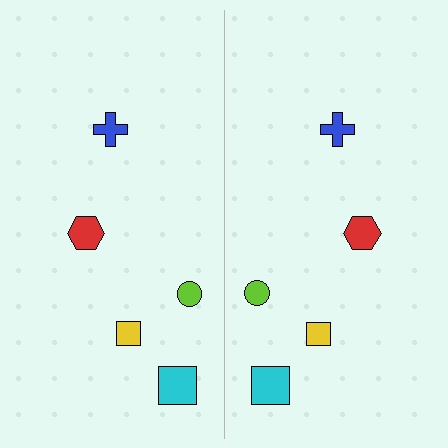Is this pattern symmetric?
Yes, this pattern has bilateral (reflection) symmetry.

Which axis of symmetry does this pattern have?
The pattern has a vertical axis of symmetry running through the center of the image.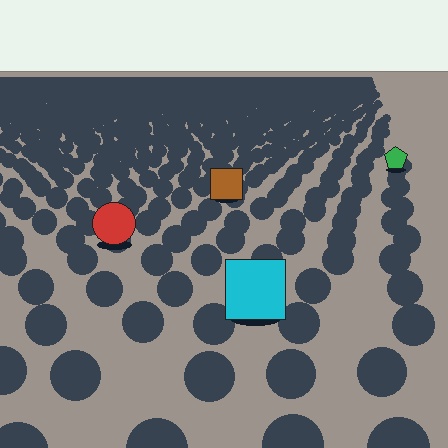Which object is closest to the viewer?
The cyan square is closest. The texture marks near it are larger and more spread out.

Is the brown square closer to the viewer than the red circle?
No. The red circle is closer — you can tell from the texture gradient: the ground texture is coarser near it.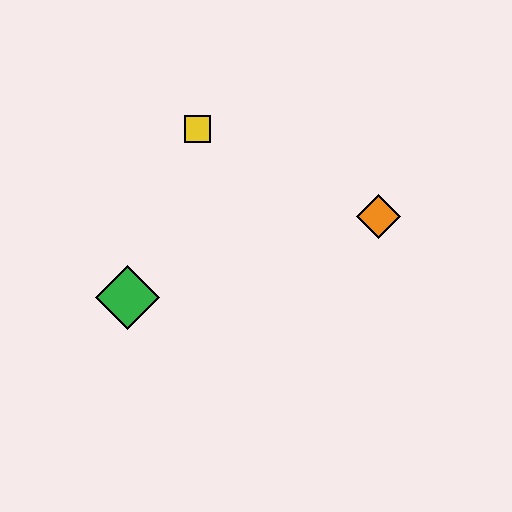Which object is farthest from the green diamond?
The orange diamond is farthest from the green diamond.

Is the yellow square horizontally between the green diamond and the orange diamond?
Yes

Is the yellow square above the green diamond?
Yes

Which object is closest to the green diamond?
The yellow square is closest to the green diamond.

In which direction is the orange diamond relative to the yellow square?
The orange diamond is to the right of the yellow square.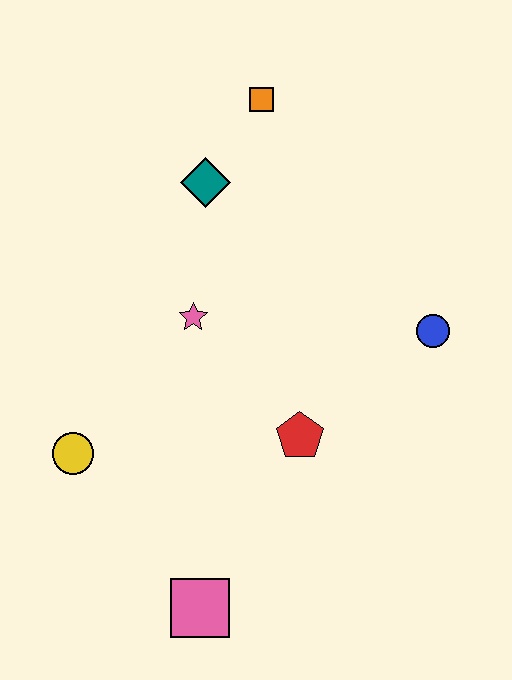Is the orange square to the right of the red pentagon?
No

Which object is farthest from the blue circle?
The yellow circle is farthest from the blue circle.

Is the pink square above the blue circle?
No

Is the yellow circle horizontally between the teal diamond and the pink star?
No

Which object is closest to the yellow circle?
The pink star is closest to the yellow circle.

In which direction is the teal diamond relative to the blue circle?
The teal diamond is to the left of the blue circle.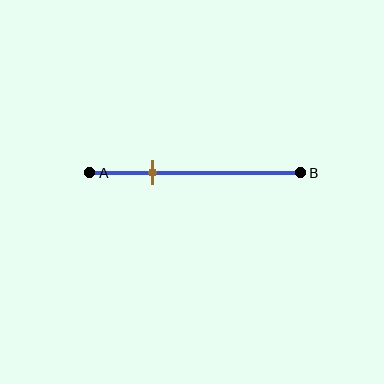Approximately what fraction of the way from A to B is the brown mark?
The brown mark is approximately 30% of the way from A to B.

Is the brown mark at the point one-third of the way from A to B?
No, the mark is at about 30% from A, not at the 33% one-third point.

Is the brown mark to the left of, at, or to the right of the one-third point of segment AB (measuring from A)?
The brown mark is to the left of the one-third point of segment AB.